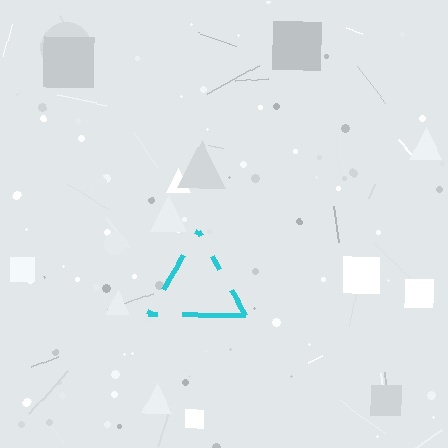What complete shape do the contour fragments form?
The contour fragments form a triangle.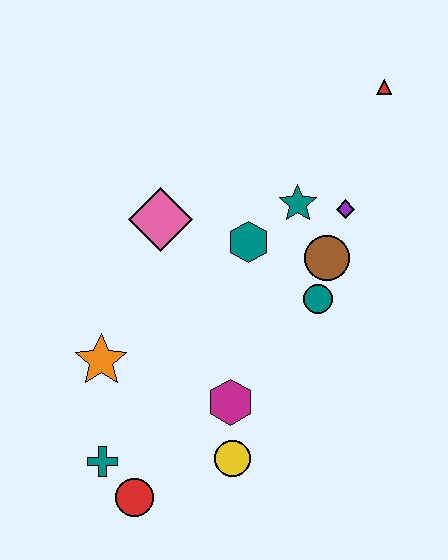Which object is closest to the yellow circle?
The magenta hexagon is closest to the yellow circle.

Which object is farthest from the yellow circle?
The red triangle is farthest from the yellow circle.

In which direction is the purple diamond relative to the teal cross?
The purple diamond is above the teal cross.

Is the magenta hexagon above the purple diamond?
No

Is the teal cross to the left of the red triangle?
Yes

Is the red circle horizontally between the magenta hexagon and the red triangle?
No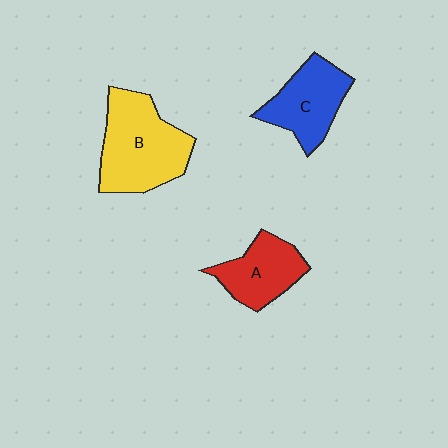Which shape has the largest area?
Shape B (yellow).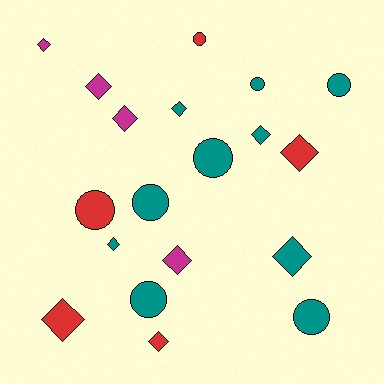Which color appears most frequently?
Teal, with 10 objects.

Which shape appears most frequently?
Diamond, with 11 objects.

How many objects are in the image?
There are 19 objects.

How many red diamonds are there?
There are 3 red diamonds.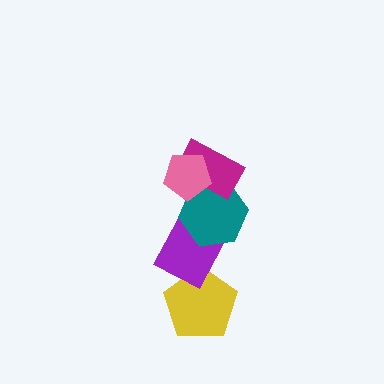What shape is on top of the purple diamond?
The teal hexagon is on top of the purple diamond.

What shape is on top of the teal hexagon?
The magenta rectangle is on top of the teal hexagon.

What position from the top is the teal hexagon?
The teal hexagon is 3rd from the top.